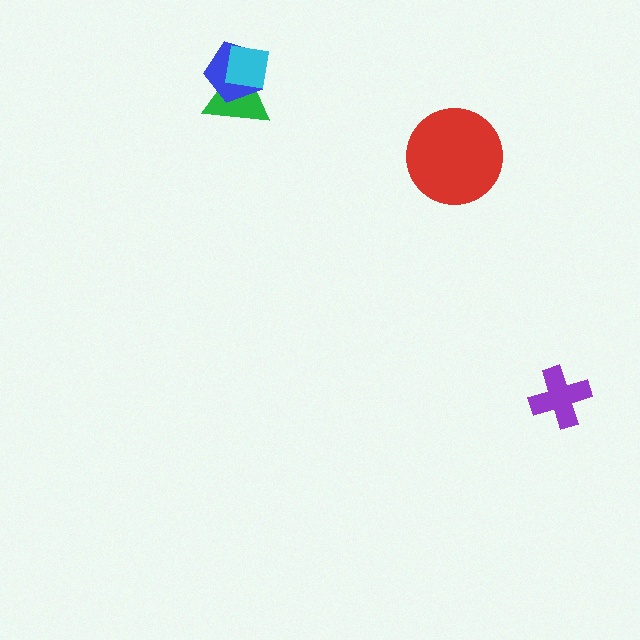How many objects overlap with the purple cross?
0 objects overlap with the purple cross.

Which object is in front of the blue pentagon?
The cyan square is in front of the blue pentagon.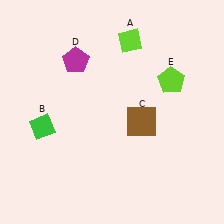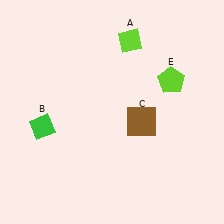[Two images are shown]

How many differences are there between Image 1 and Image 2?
There is 1 difference between the two images.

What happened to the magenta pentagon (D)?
The magenta pentagon (D) was removed in Image 2. It was in the top-left area of Image 1.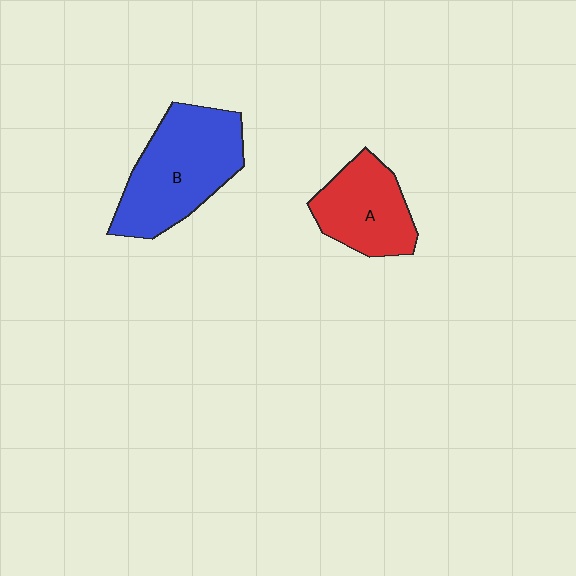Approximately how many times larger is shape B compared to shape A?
Approximately 1.5 times.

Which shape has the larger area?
Shape B (blue).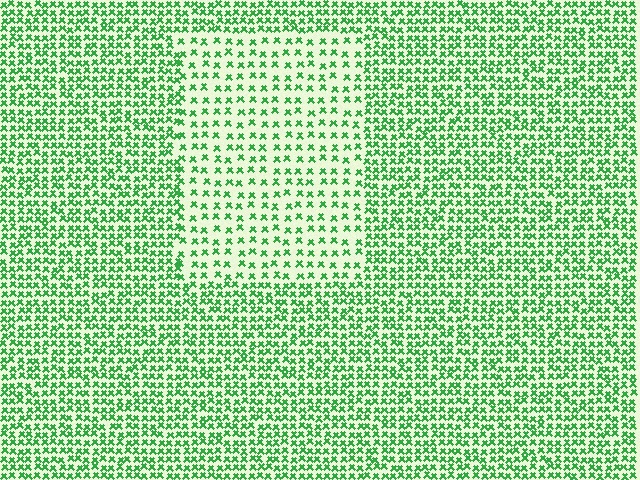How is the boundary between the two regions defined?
The boundary is defined by a change in element density (approximately 2.0x ratio). All elements are the same color, size, and shape.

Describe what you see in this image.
The image contains small green elements arranged at two different densities. A rectangle-shaped region is visible where the elements are less densely packed than the surrounding area.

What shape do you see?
I see a rectangle.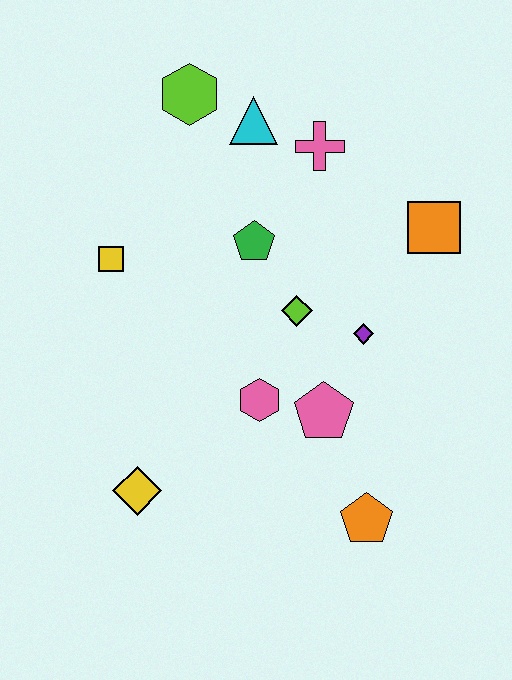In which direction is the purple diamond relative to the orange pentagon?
The purple diamond is above the orange pentagon.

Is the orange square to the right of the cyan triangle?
Yes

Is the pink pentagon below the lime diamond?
Yes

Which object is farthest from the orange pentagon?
The lime hexagon is farthest from the orange pentagon.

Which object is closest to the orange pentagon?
The pink pentagon is closest to the orange pentagon.